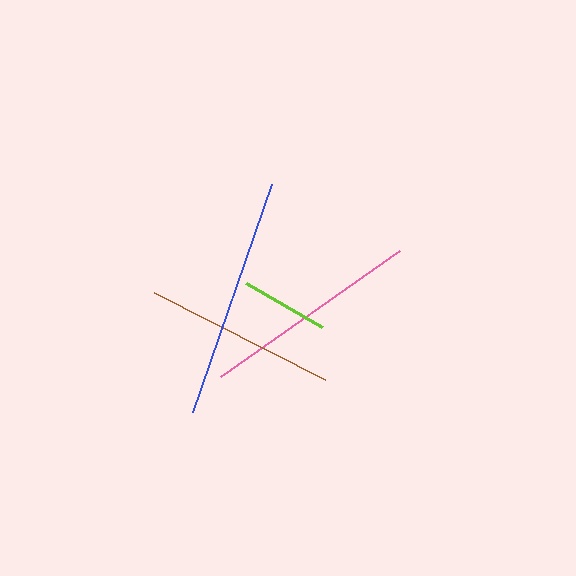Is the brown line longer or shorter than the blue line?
The blue line is longer than the brown line.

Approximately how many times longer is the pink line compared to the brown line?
The pink line is approximately 1.1 times the length of the brown line.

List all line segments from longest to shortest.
From longest to shortest: blue, pink, brown, lime.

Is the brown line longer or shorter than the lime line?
The brown line is longer than the lime line.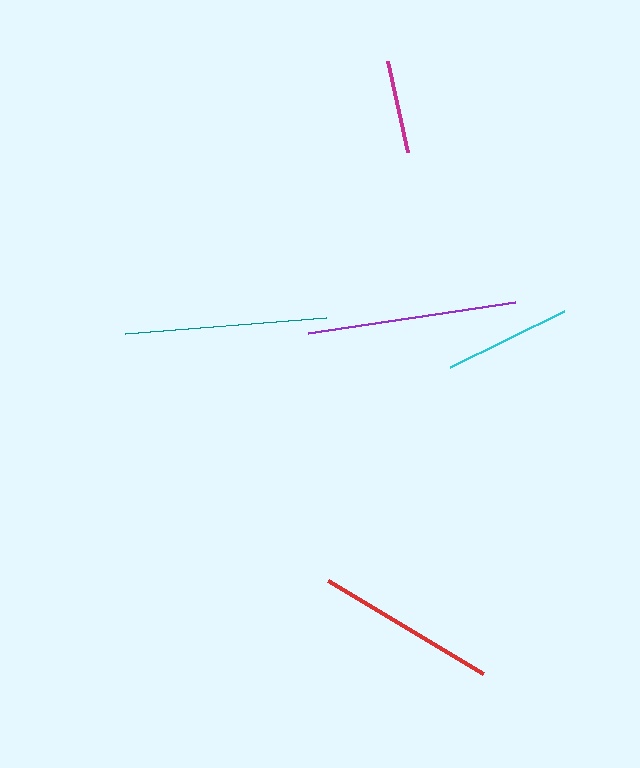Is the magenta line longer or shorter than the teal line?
The teal line is longer than the magenta line.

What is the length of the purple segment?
The purple segment is approximately 209 pixels long.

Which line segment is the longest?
The purple line is the longest at approximately 209 pixels.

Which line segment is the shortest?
The magenta line is the shortest at approximately 92 pixels.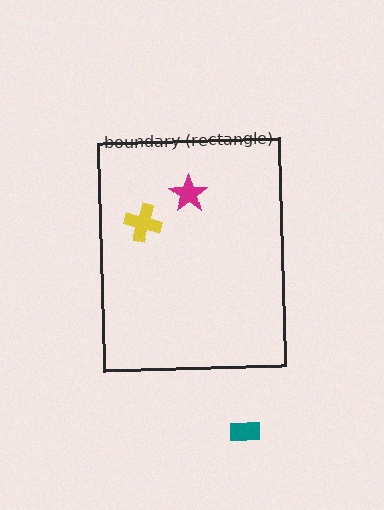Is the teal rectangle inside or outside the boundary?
Outside.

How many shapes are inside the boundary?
2 inside, 1 outside.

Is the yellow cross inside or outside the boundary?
Inside.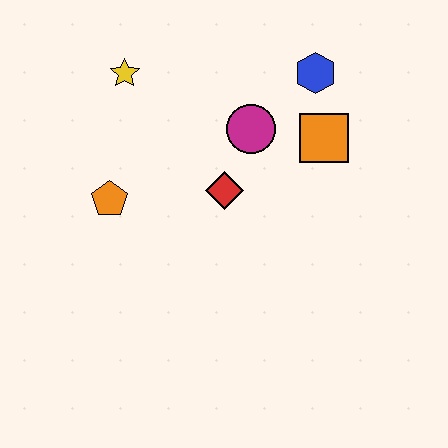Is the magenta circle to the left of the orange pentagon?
No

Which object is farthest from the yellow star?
The orange square is farthest from the yellow star.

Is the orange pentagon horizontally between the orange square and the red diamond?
No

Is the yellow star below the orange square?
No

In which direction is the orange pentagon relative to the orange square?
The orange pentagon is to the left of the orange square.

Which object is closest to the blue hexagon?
The orange square is closest to the blue hexagon.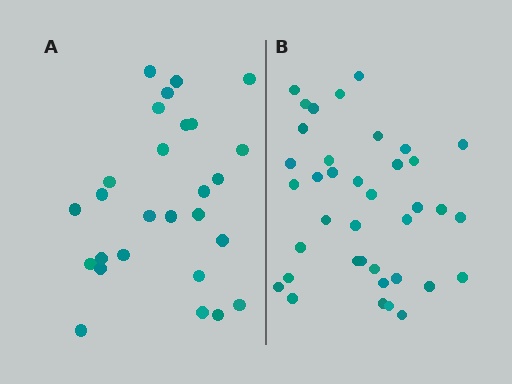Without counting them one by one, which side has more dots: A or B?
Region B (the right region) has more dots.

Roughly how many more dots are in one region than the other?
Region B has roughly 12 or so more dots than region A.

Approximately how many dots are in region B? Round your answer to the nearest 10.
About 40 dots. (The exact count is 38, which rounds to 40.)